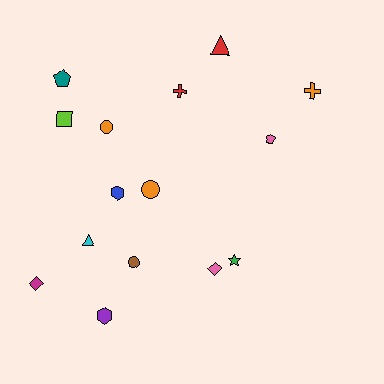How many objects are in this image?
There are 15 objects.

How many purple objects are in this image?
There is 1 purple object.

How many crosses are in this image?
There are 2 crosses.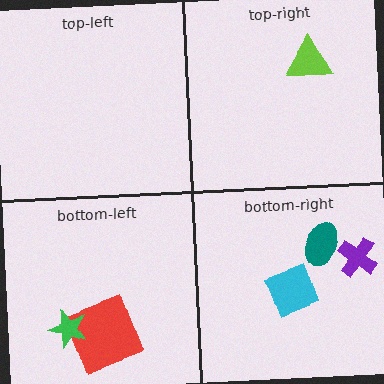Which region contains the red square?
The bottom-left region.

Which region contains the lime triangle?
The top-right region.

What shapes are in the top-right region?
The lime triangle.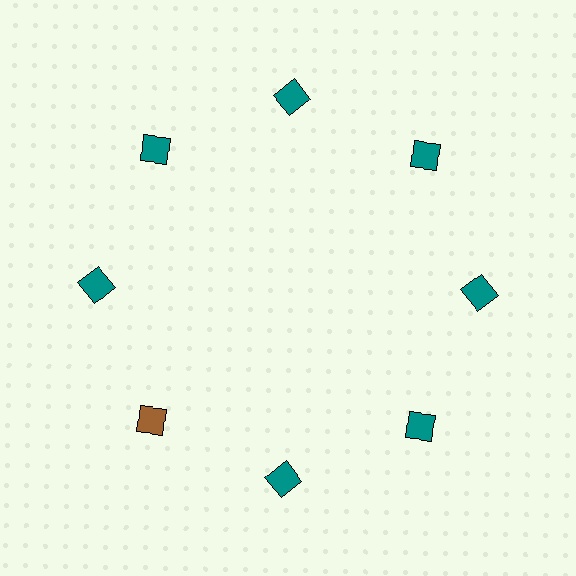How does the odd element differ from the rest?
It has a different color: brown instead of teal.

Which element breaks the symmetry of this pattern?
The brown diamond at roughly the 8 o'clock position breaks the symmetry. All other shapes are teal diamonds.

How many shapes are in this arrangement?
There are 8 shapes arranged in a ring pattern.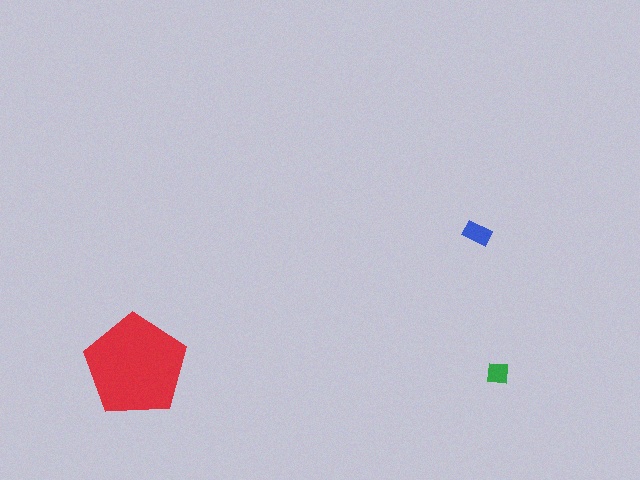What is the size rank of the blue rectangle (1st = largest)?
2nd.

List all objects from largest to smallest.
The red pentagon, the blue rectangle, the green square.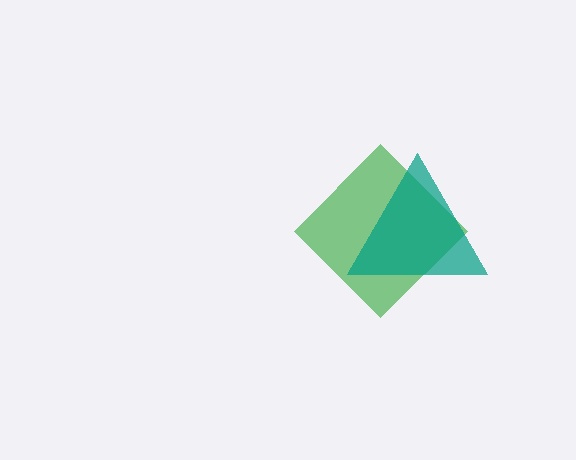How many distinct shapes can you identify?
There are 2 distinct shapes: a green diamond, a teal triangle.